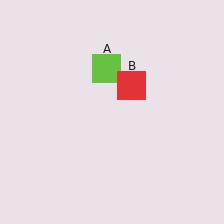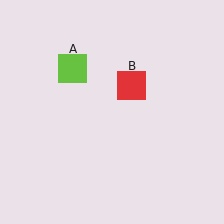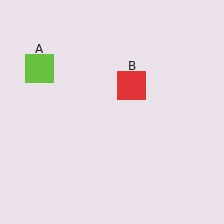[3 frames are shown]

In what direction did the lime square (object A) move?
The lime square (object A) moved left.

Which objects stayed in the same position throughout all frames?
Red square (object B) remained stationary.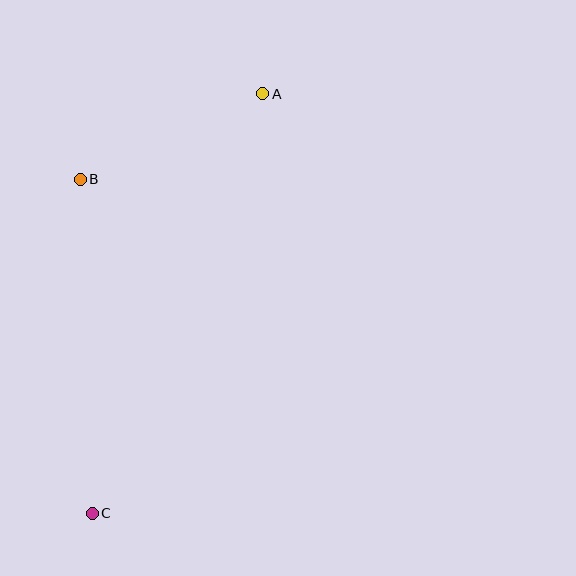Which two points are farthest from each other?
Points A and C are farthest from each other.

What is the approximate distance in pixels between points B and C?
The distance between B and C is approximately 334 pixels.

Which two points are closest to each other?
Points A and B are closest to each other.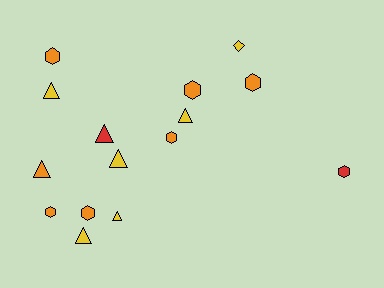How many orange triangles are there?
There is 1 orange triangle.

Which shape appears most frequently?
Triangle, with 7 objects.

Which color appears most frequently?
Orange, with 7 objects.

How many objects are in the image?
There are 15 objects.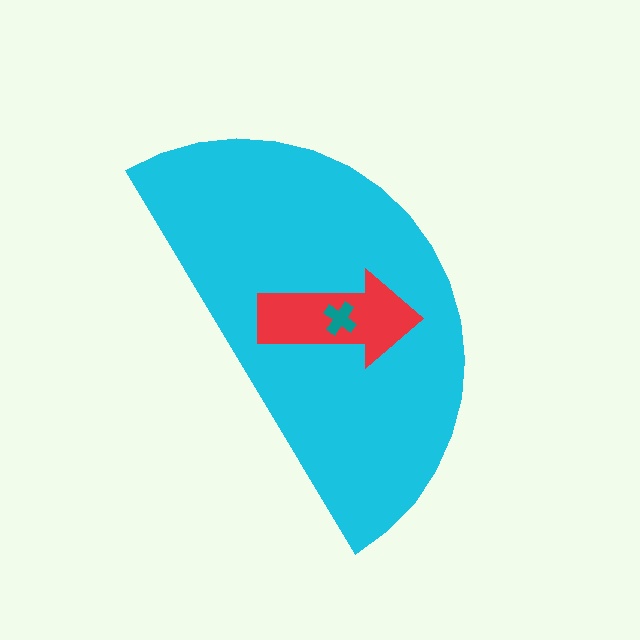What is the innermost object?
The teal cross.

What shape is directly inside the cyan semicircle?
The red arrow.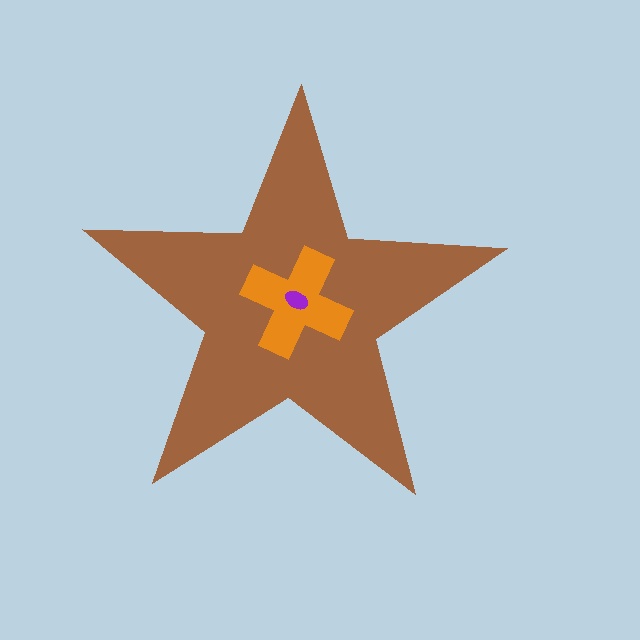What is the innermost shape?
The purple ellipse.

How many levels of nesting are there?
3.